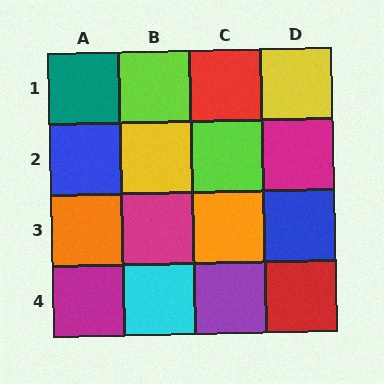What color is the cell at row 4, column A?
Magenta.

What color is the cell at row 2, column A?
Blue.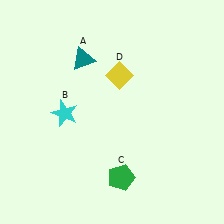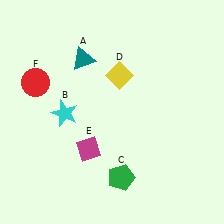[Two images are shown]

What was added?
A magenta diamond (E), a red circle (F) were added in Image 2.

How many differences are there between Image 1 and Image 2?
There are 2 differences between the two images.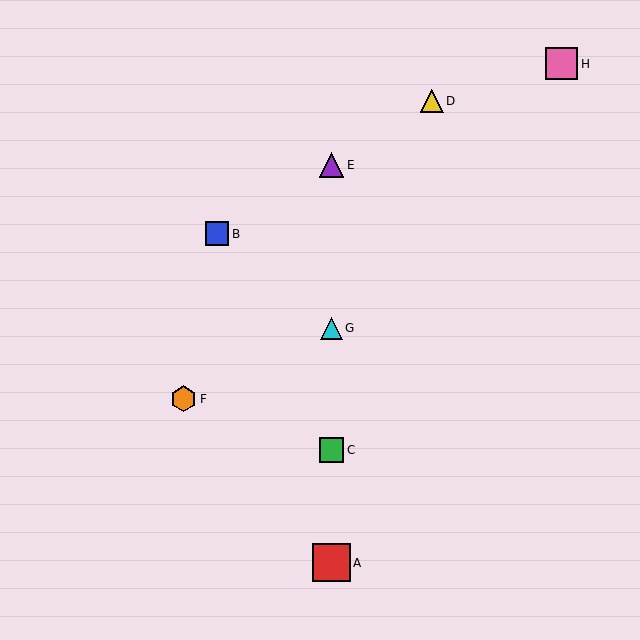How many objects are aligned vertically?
4 objects (A, C, E, G) are aligned vertically.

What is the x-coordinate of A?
Object A is at x≈332.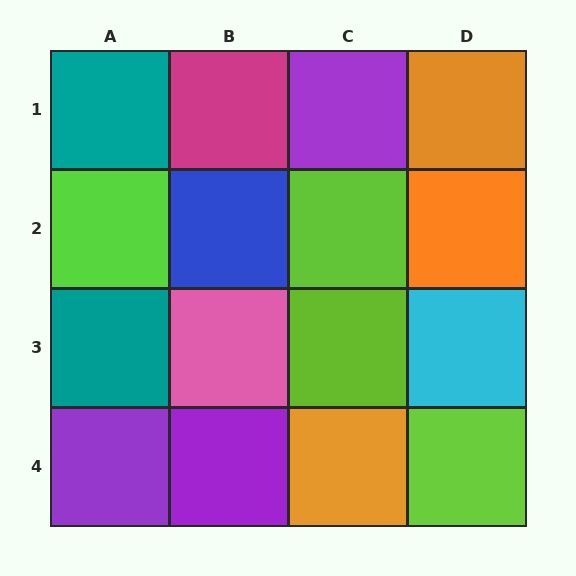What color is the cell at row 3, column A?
Teal.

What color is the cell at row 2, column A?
Lime.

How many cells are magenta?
1 cell is magenta.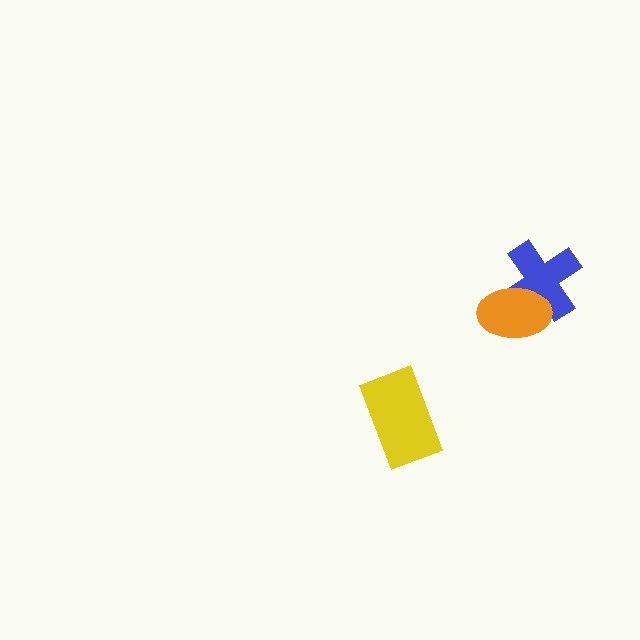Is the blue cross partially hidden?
Yes, it is partially covered by another shape.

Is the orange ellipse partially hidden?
No, no other shape covers it.